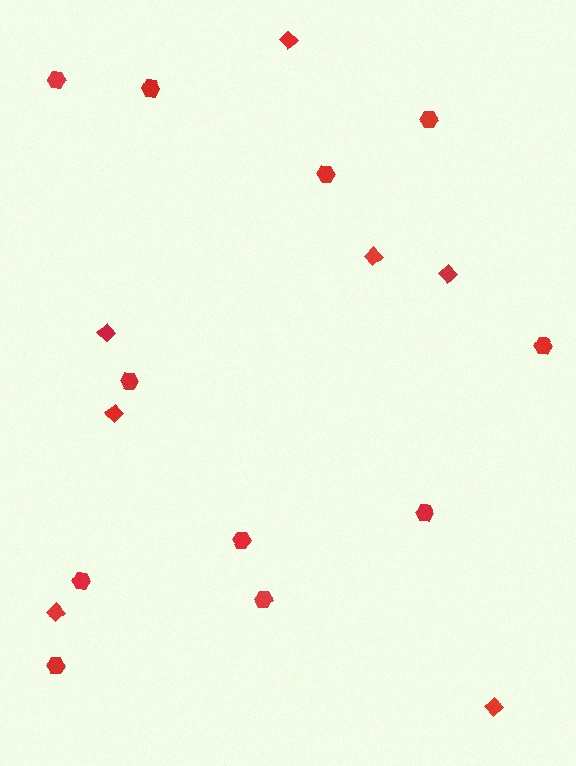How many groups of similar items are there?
There are 2 groups: one group of diamonds (7) and one group of hexagons (11).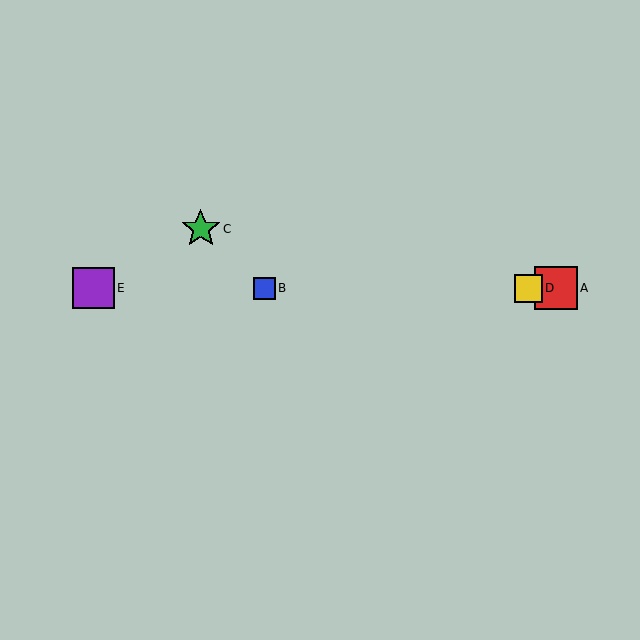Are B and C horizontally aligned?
No, B is at y≈288 and C is at y≈229.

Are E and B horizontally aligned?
Yes, both are at y≈288.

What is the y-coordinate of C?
Object C is at y≈229.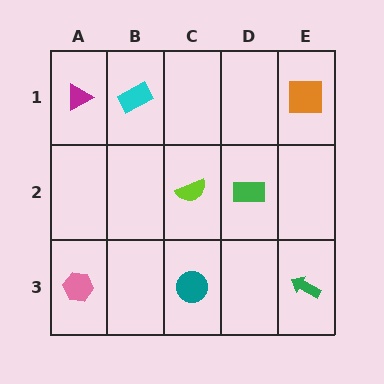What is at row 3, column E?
A green arrow.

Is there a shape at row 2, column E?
No, that cell is empty.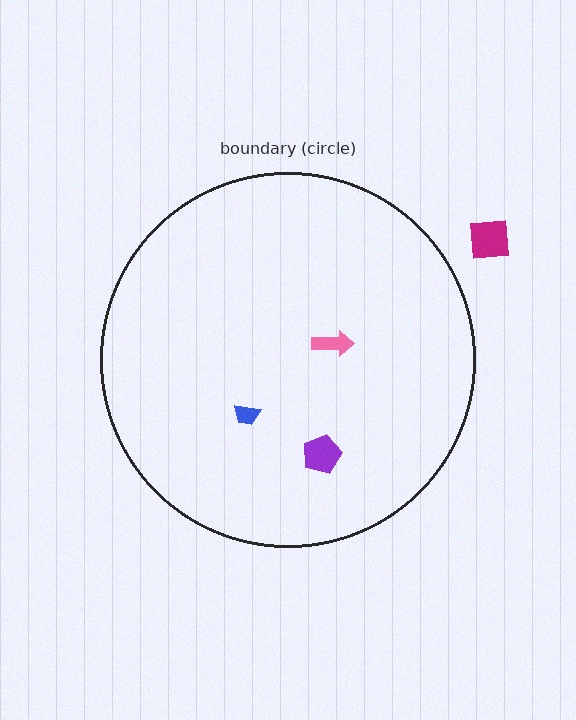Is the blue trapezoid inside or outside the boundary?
Inside.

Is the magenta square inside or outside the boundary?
Outside.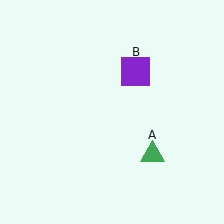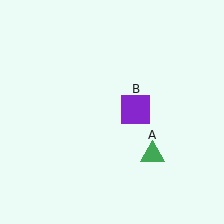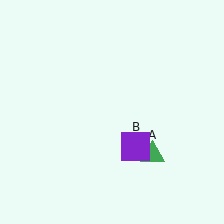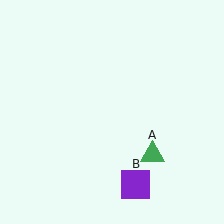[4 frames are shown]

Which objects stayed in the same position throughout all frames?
Green triangle (object A) remained stationary.